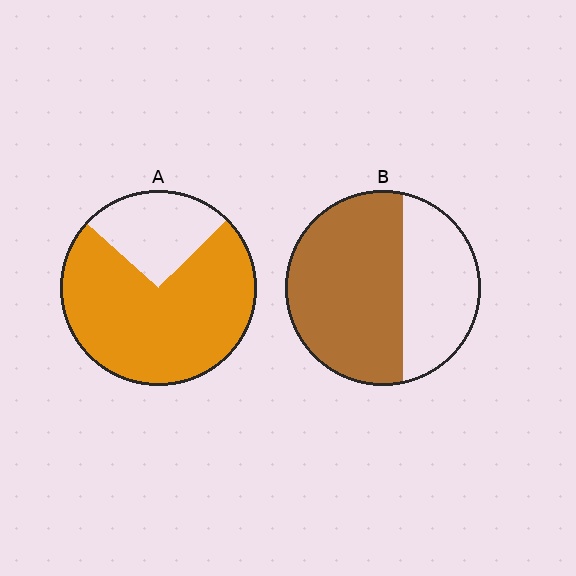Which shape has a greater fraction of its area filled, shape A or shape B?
Shape A.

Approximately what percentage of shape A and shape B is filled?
A is approximately 75% and B is approximately 65%.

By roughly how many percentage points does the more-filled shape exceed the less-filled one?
By roughly 10 percentage points (A over B).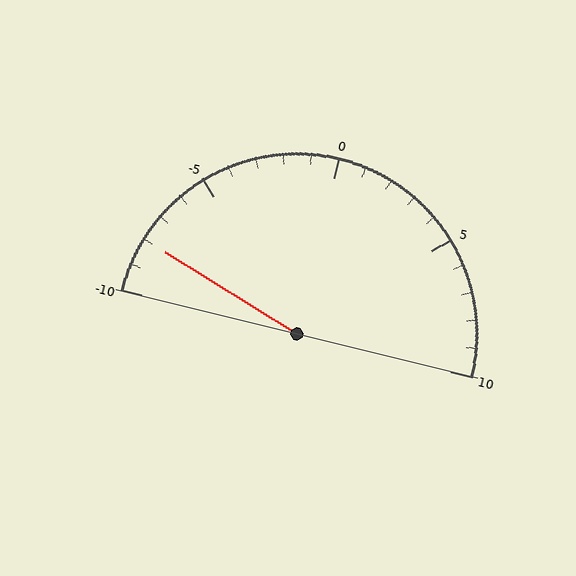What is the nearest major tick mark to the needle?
The nearest major tick mark is -10.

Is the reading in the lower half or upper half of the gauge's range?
The reading is in the lower half of the range (-10 to 10).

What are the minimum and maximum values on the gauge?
The gauge ranges from -10 to 10.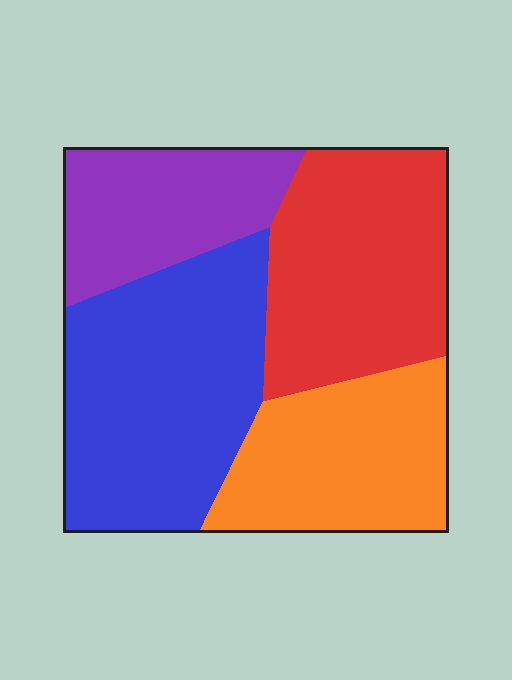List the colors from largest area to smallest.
From largest to smallest: blue, red, orange, purple.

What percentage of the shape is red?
Red takes up about one quarter (1/4) of the shape.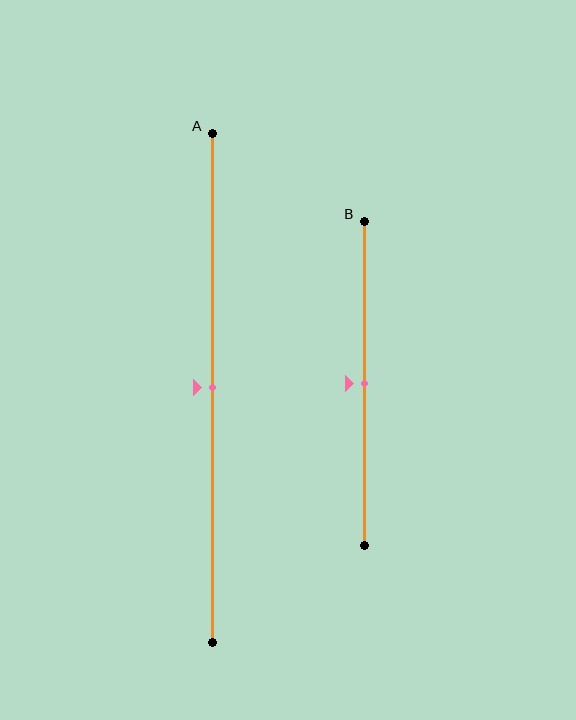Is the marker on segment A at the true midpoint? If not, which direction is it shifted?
Yes, the marker on segment A is at the true midpoint.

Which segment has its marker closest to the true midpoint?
Segment A has its marker closest to the true midpoint.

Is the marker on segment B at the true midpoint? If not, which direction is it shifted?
Yes, the marker on segment B is at the true midpoint.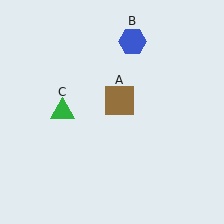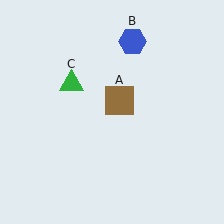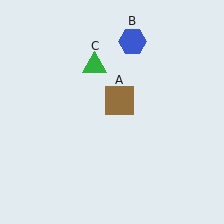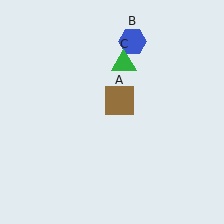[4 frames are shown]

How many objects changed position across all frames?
1 object changed position: green triangle (object C).